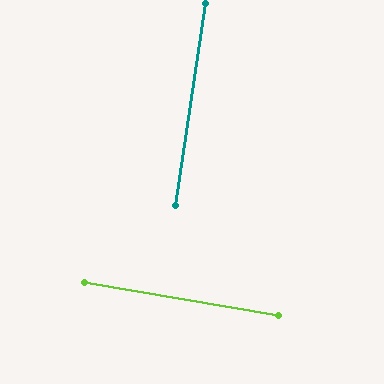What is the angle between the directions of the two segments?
Approximately 89 degrees.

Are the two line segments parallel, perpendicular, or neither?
Perpendicular — they meet at approximately 89°.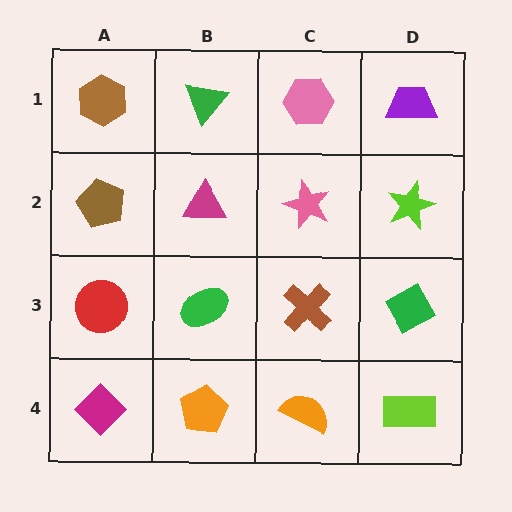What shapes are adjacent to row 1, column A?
A brown pentagon (row 2, column A), a green triangle (row 1, column B).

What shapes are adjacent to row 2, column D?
A purple trapezoid (row 1, column D), a green diamond (row 3, column D), a pink star (row 2, column C).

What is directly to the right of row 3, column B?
A brown cross.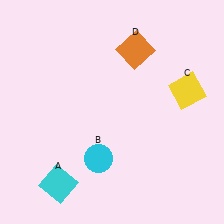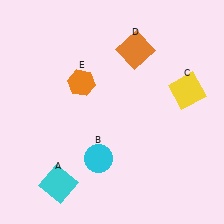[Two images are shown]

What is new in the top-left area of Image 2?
An orange hexagon (E) was added in the top-left area of Image 2.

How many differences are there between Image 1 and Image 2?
There is 1 difference between the two images.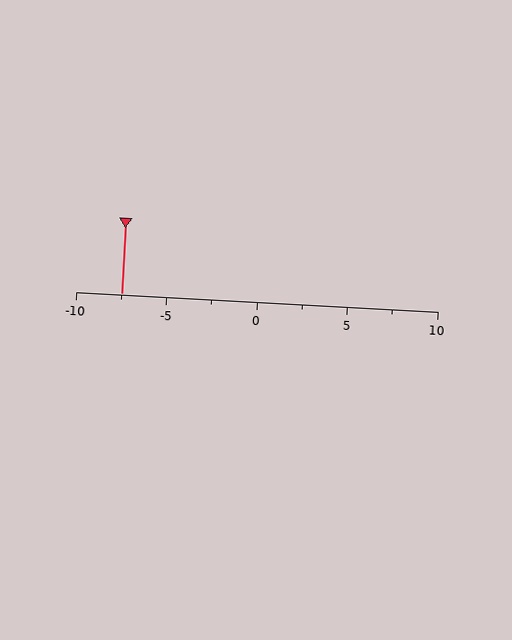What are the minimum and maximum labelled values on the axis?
The axis runs from -10 to 10.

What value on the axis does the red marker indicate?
The marker indicates approximately -7.5.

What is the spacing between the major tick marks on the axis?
The major ticks are spaced 5 apart.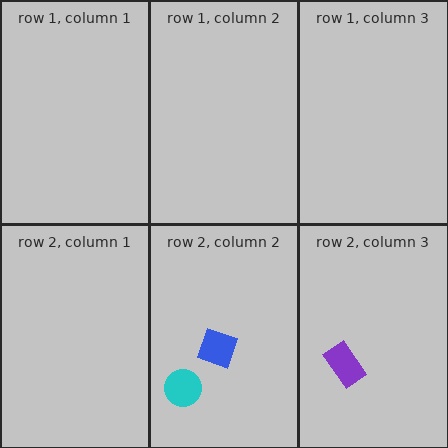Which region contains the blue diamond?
The row 2, column 2 region.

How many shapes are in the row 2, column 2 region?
2.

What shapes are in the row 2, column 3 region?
The purple rectangle.